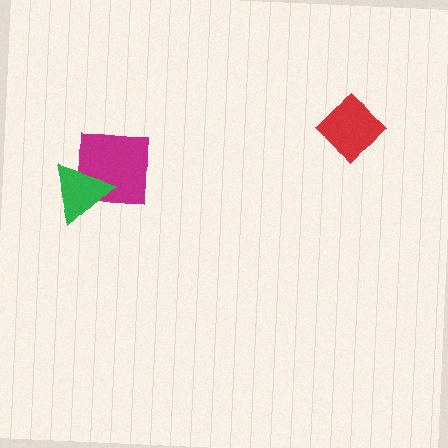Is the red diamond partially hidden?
No, no other shape covers it.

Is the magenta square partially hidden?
Yes, it is partially covered by another shape.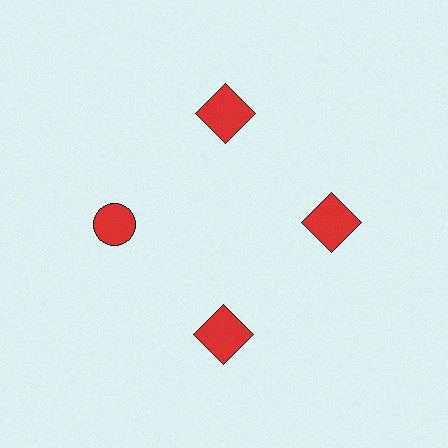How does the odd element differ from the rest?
It has a different shape: circle instead of square.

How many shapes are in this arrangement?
There are 4 shapes arranged in a ring pattern.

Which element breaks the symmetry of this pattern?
The red circle at roughly the 9 o'clock position breaks the symmetry. All other shapes are red squares.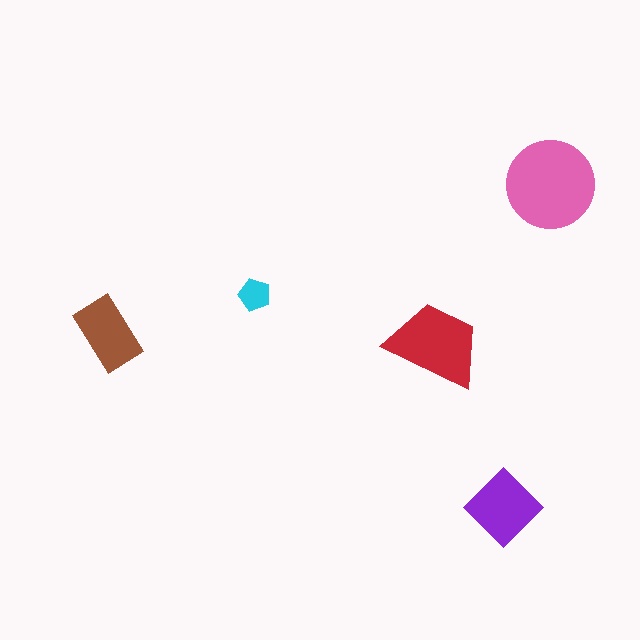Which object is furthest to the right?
The pink circle is rightmost.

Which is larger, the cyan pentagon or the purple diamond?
The purple diamond.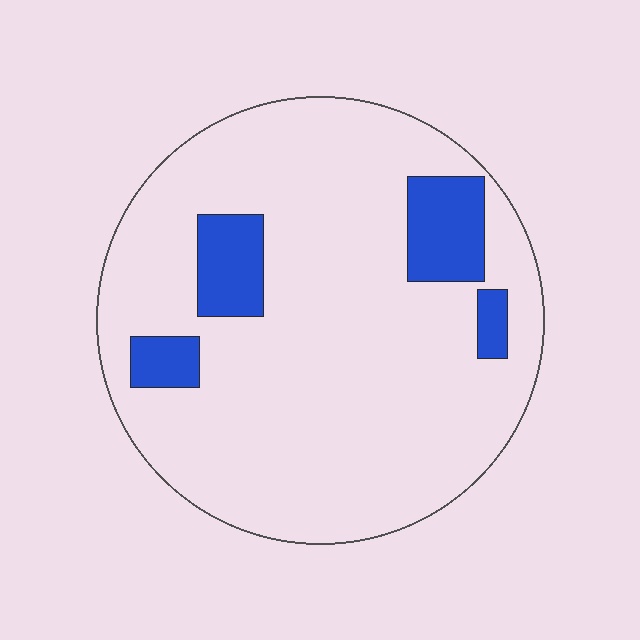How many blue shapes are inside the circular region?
4.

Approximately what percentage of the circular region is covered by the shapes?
Approximately 15%.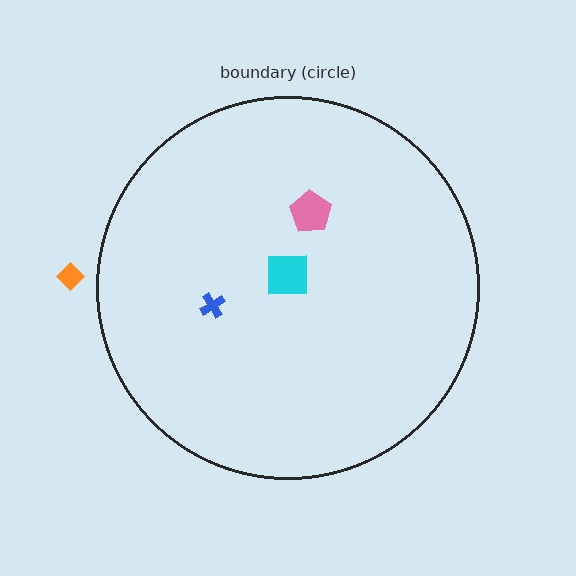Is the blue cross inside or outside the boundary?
Inside.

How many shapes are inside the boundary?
3 inside, 1 outside.